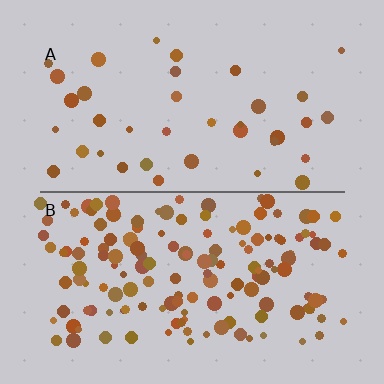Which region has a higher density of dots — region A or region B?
B (the bottom).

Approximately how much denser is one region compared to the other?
Approximately 3.9× — region B over region A.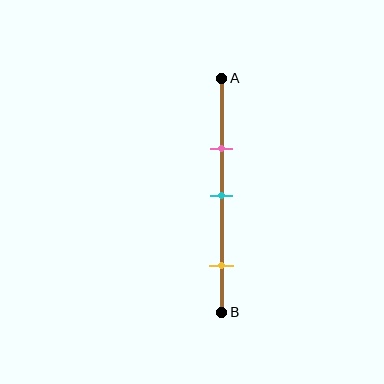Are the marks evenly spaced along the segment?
No, the marks are not evenly spaced.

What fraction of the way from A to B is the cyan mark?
The cyan mark is approximately 50% (0.5) of the way from A to B.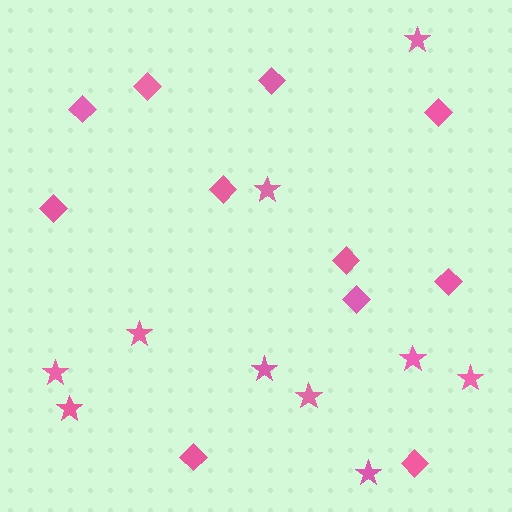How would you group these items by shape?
There are 2 groups: one group of diamonds (11) and one group of stars (10).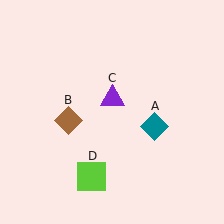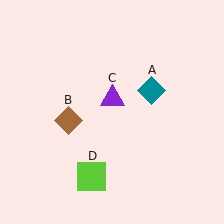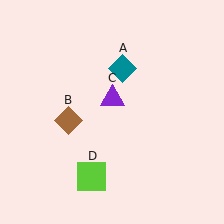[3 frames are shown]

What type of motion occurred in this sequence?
The teal diamond (object A) rotated counterclockwise around the center of the scene.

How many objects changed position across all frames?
1 object changed position: teal diamond (object A).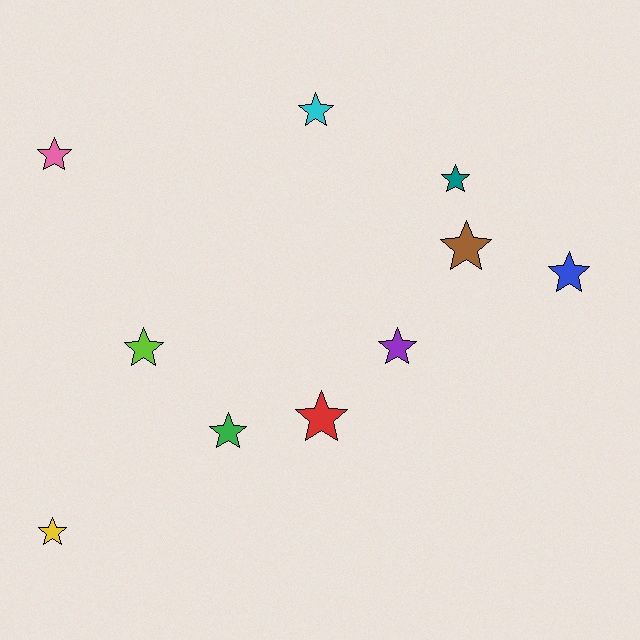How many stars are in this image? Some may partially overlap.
There are 10 stars.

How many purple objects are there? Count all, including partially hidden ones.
There is 1 purple object.